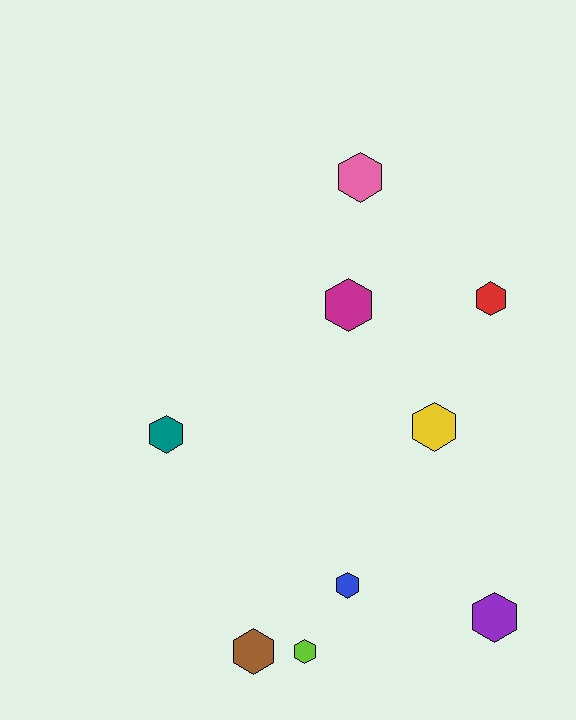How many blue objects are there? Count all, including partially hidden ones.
There is 1 blue object.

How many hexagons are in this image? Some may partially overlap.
There are 9 hexagons.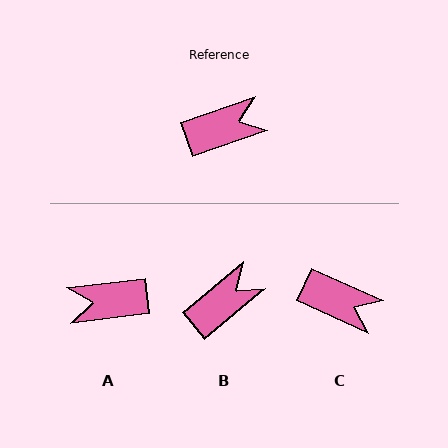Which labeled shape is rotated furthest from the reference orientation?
A, about 168 degrees away.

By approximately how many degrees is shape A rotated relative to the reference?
Approximately 168 degrees counter-clockwise.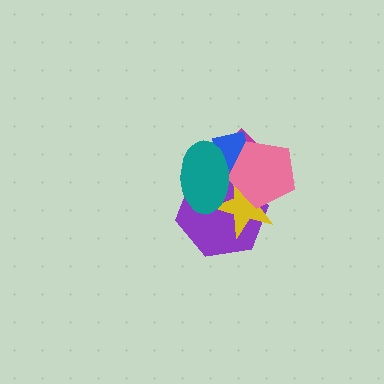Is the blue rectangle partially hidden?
Yes, it is partially covered by another shape.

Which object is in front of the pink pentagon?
The teal ellipse is in front of the pink pentagon.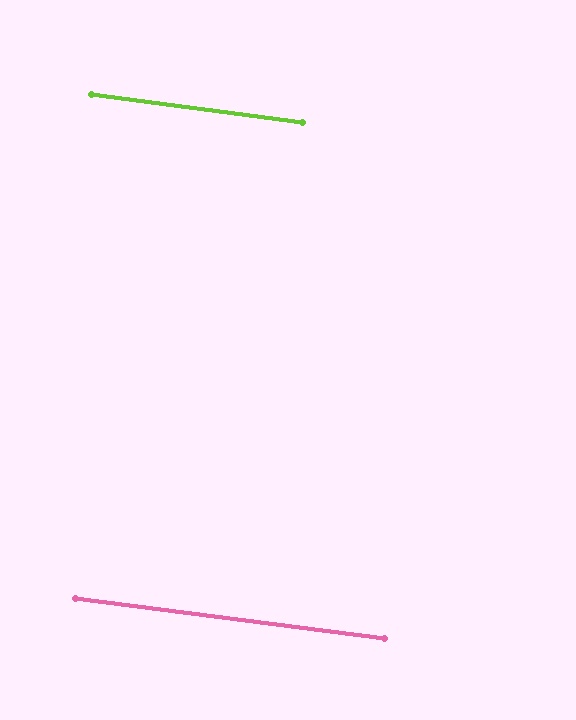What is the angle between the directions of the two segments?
Approximately 0 degrees.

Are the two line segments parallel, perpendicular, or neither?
Parallel — their directions differ by only 0.2°.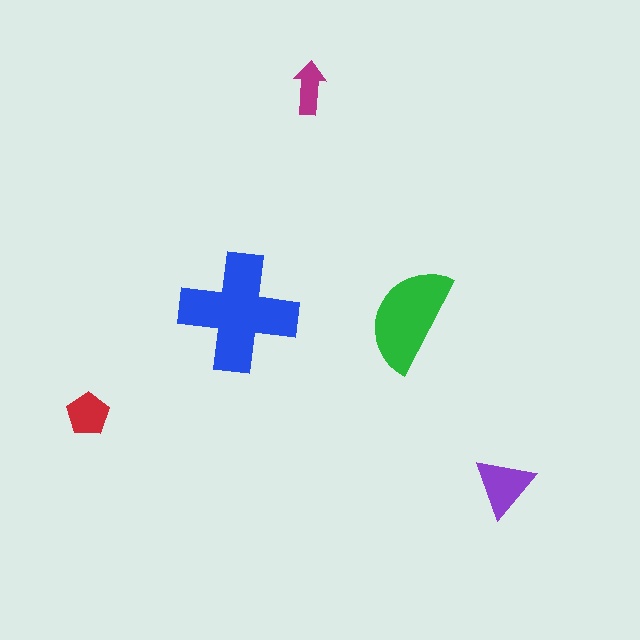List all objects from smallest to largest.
The magenta arrow, the red pentagon, the purple triangle, the green semicircle, the blue cross.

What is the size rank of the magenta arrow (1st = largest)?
5th.